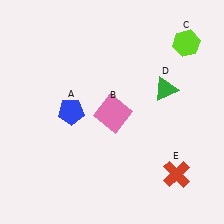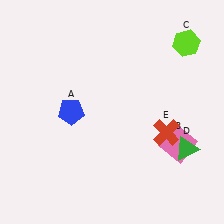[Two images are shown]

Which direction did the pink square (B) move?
The pink square (B) moved right.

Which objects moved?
The objects that moved are: the pink square (B), the green triangle (D), the red cross (E).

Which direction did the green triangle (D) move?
The green triangle (D) moved down.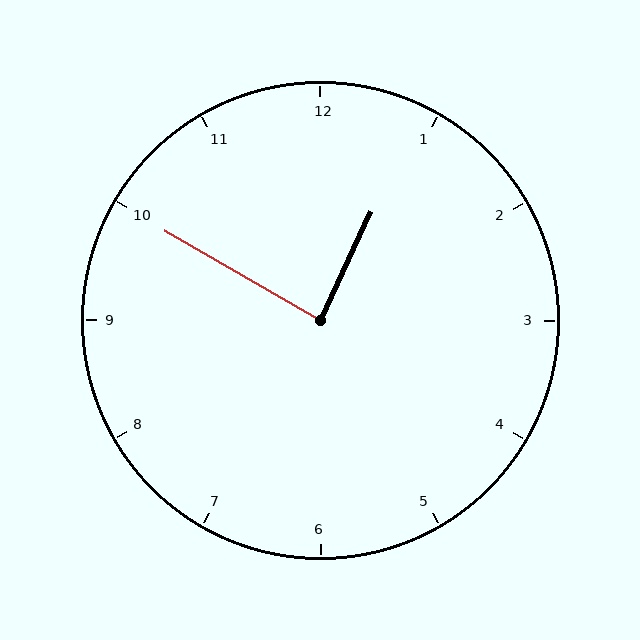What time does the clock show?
12:50.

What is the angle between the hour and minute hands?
Approximately 85 degrees.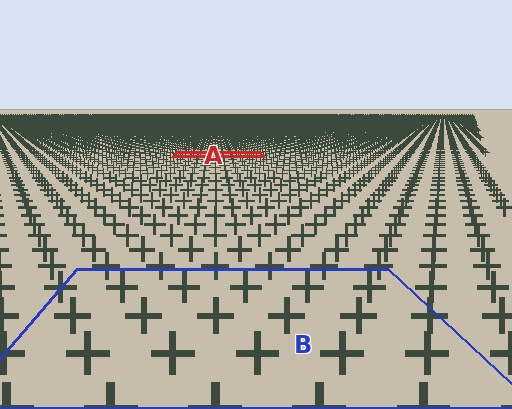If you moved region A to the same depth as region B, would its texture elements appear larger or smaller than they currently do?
They would appear larger. At a closer depth, the same texture elements are projected at a bigger on-screen size.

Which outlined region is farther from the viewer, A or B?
Region A is farther from the viewer — the texture elements inside it appear smaller and more densely packed.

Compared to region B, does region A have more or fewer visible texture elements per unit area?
Region A has more texture elements per unit area — they are packed more densely because it is farther away.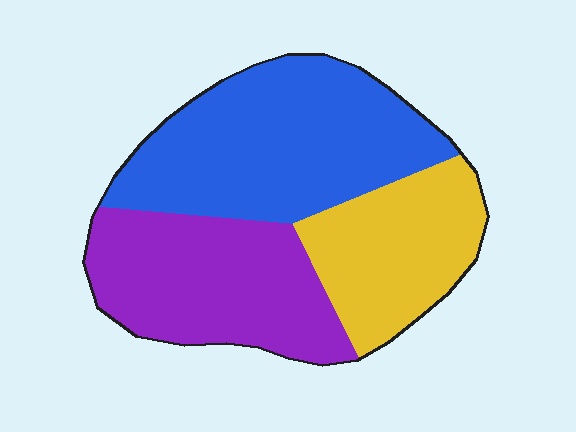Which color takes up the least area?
Yellow, at roughly 25%.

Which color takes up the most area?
Blue, at roughly 40%.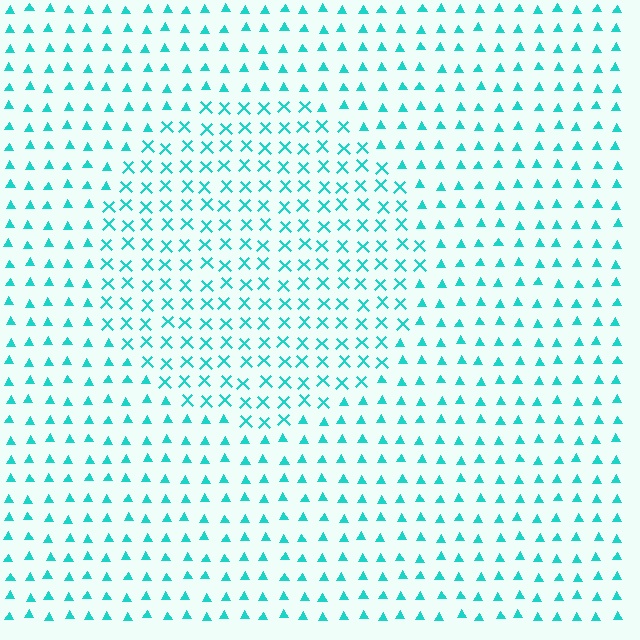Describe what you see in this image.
The image is filled with small cyan elements arranged in a uniform grid. A circle-shaped region contains X marks, while the surrounding area contains triangles. The boundary is defined purely by the change in element shape.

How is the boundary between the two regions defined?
The boundary is defined by a change in element shape: X marks inside vs. triangles outside. All elements share the same color and spacing.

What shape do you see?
I see a circle.